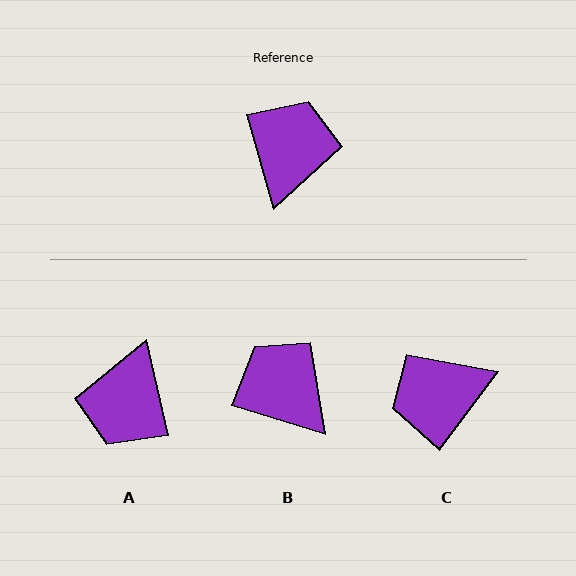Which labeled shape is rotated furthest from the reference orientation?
A, about 177 degrees away.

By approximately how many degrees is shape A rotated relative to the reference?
Approximately 177 degrees counter-clockwise.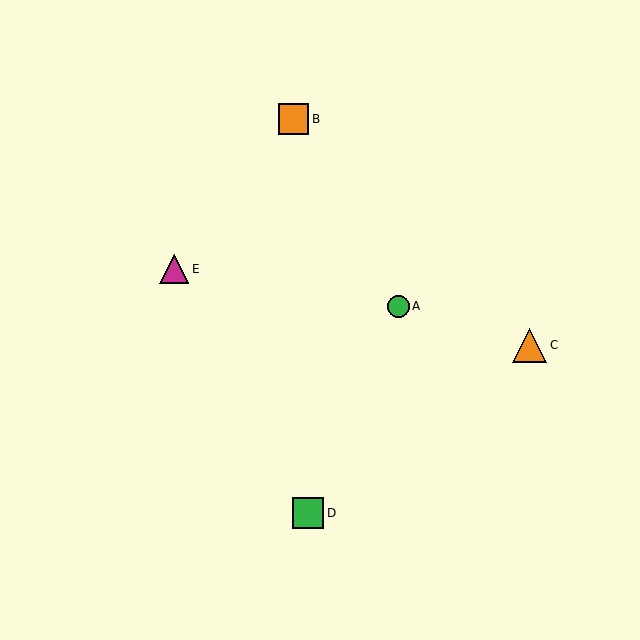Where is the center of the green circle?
The center of the green circle is at (398, 306).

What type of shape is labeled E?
Shape E is a magenta triangle.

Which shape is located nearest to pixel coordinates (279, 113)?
The orange square (labeled B) at (294, 119) is nearest to that location.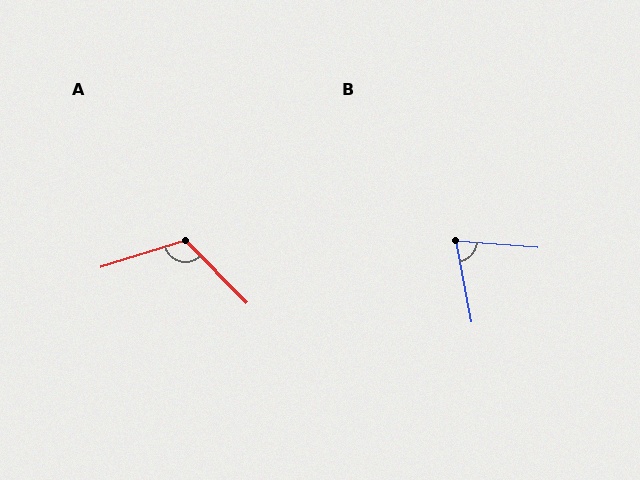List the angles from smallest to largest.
B (74°), A (117°).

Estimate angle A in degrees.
Approximately 117 degrees.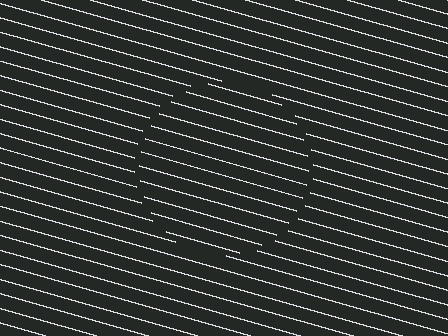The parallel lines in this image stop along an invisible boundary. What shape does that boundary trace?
An illusory circle. The interior of the shape contains the same grating, shifted by half a period — the contour is defined by the phase discontinuity where line-ends from the inner and outer gratings abut.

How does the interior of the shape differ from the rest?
The interior of the shape contains the same grating, shifted by half a period — the contour is defined by the phase discontinuity where line-ends from the inner and outer gratings abut.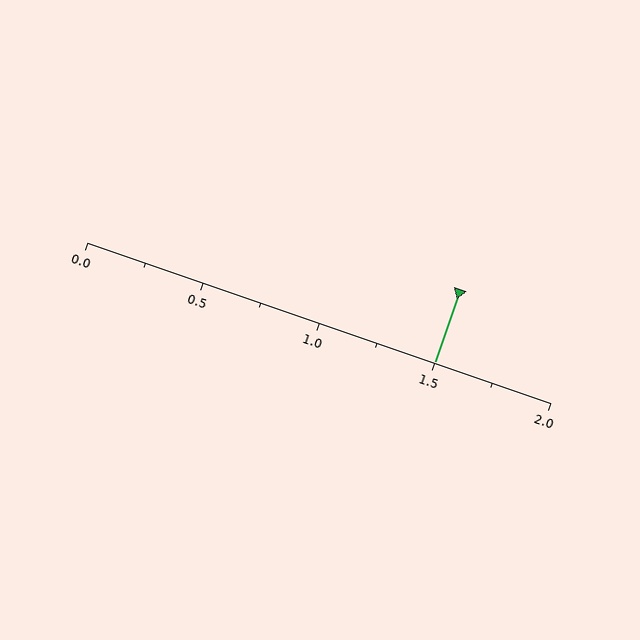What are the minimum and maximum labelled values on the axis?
The axis runs from 0.0 to 2.0.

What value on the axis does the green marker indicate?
The marker indicates approximately 1.5.